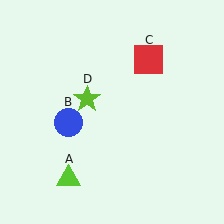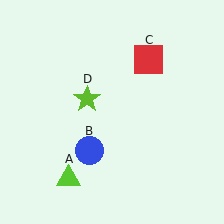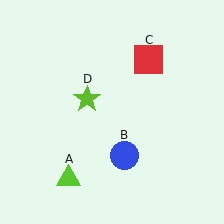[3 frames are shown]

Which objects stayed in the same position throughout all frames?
Lime triangle (object A) and red square (object C) and lime star (object D) remained stationary.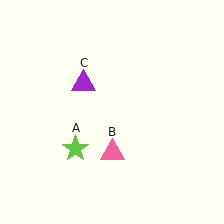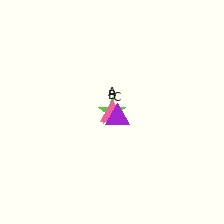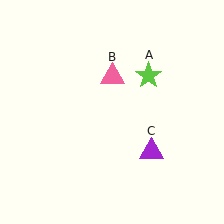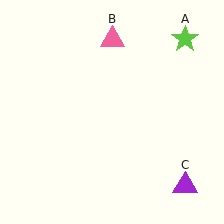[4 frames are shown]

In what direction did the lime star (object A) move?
The lime star (object A) moved up and to the right.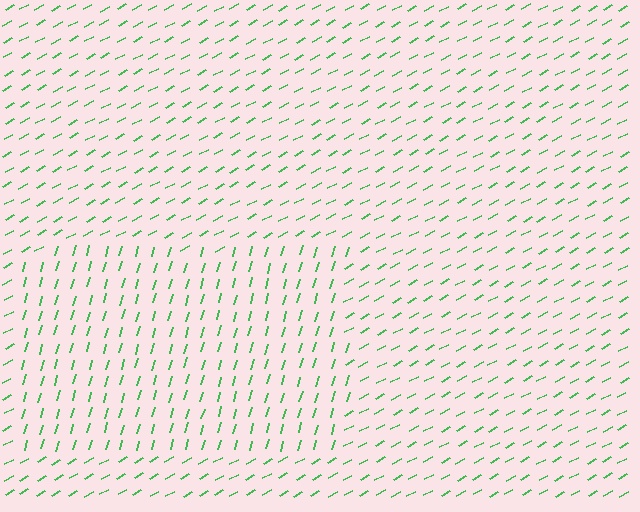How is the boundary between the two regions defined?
The boundary is defined purely by a change in line orientation (approximately 45 degrees difference). All lines are the same color and thickness.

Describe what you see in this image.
The image is filled with small green line segments. A rectangle region in the image has lines oriented differently from the surrounding lines, creating a visible texture boundary.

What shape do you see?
I see a rectangle.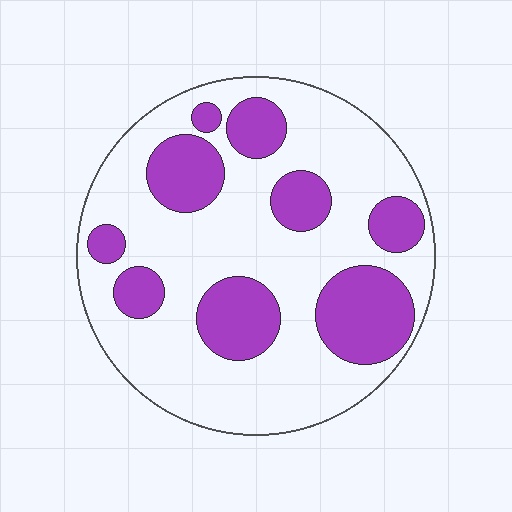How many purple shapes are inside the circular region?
9.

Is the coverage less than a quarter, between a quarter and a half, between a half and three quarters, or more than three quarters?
Between a quarter and a half.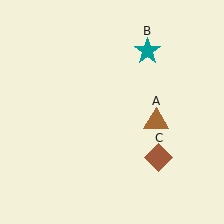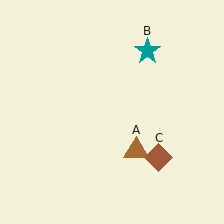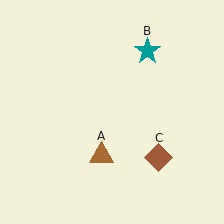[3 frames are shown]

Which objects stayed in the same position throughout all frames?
Teal star (object B) and brown diamond (object C) remained stationary.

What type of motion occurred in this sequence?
The brown triangle (object A) rotated clockwise around the center of the scene.